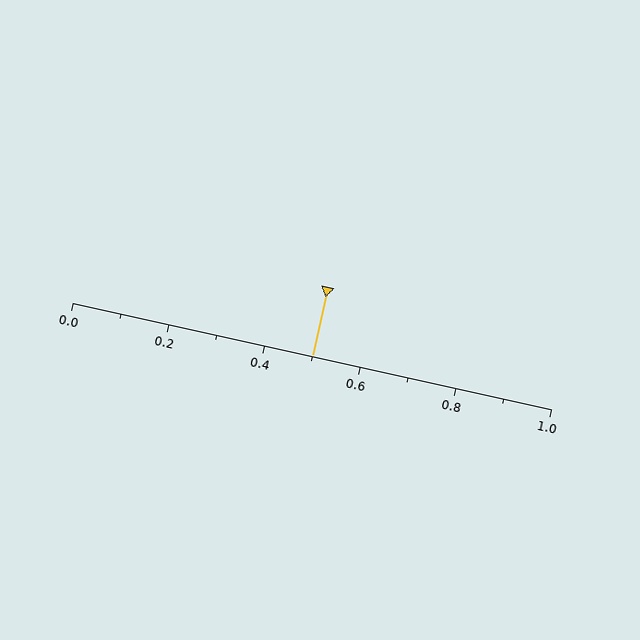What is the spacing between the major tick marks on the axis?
The major ticks are spaced 0.2 apart.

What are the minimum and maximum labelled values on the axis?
The axis runs from 0.0 to 1.0.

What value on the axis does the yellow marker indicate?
The marker indicates approximately 0.5.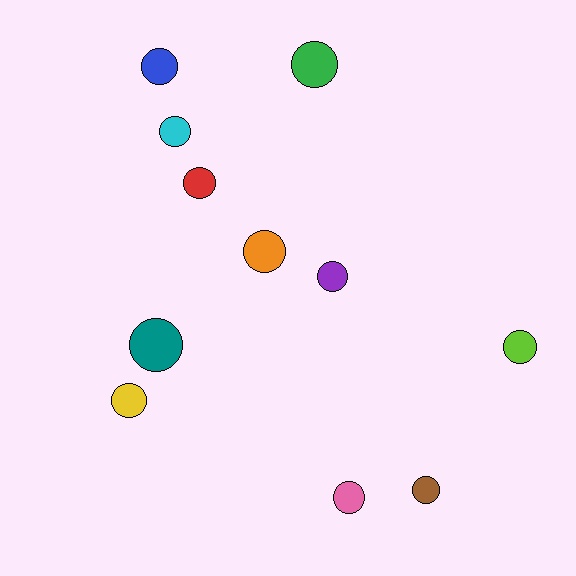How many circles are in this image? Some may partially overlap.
There are 11 circles.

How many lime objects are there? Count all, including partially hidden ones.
There is 1 lime object.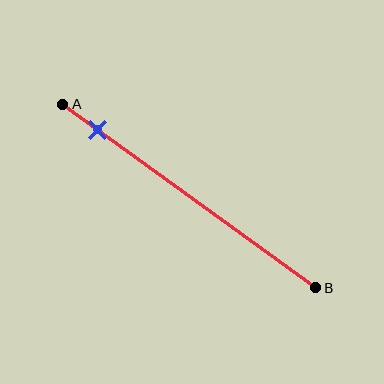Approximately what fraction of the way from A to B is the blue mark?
The blue mark is approximately 15% of the way from A to B.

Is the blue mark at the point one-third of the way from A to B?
No, the mark is at about 15% from A, not at the 33% one-third point.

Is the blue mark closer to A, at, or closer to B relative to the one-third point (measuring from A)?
The blue mark is closer to point A than the one-third point of segment AB.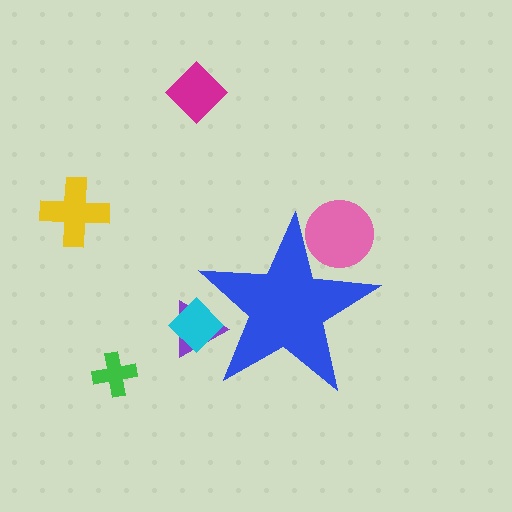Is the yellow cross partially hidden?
No, the yellow cross is fully visible.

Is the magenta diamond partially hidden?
No, the magenta diamond is fully visible.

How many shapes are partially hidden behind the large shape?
3 shapes are partially hidden.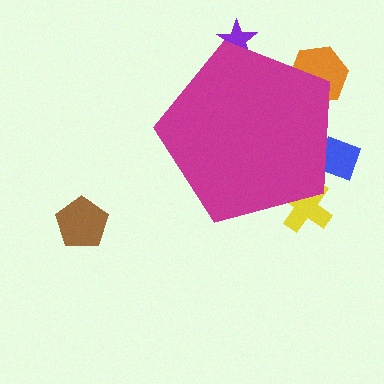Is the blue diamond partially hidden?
Yes, the blue diamond is partially hidden behind the magenta pentagon.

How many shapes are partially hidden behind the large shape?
4 shapes are partially hidden.